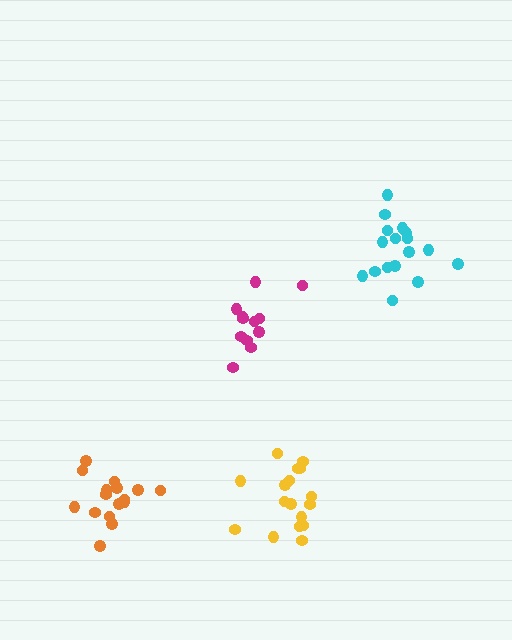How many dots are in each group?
Group 1: 12 dots, Group 2: 17 dots, Group 3: 16 dots, Group 4: 17 dots (62 total).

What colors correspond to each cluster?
The clusters are colored: magenta, yellow, orange, cyan.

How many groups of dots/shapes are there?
There are 4 groups.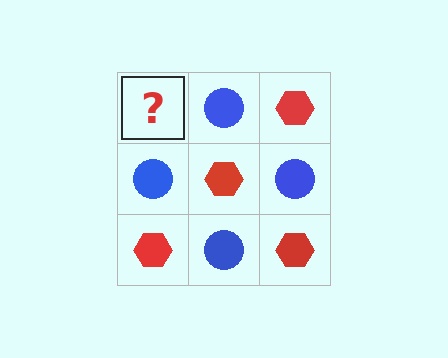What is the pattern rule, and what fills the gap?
The rule is that it alternates red hexagon and blue circle in a checkerboard pattern. The gap should be filled with a red hexagon.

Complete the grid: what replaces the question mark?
The question mark should be replaced with a red hexagon.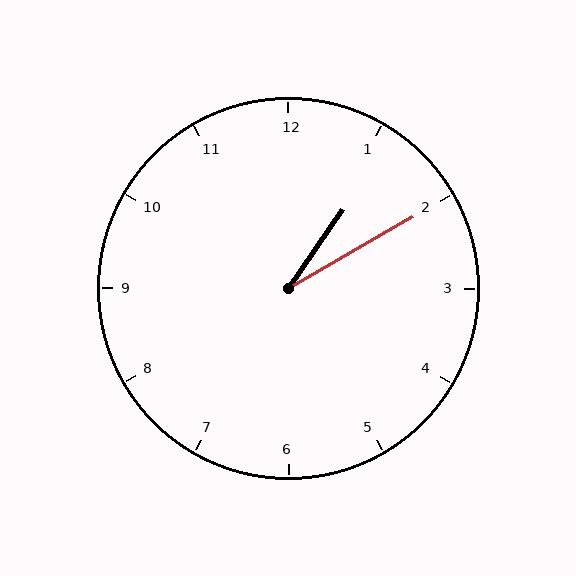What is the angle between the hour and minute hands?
Approximately 25 degrees.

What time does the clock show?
1:10.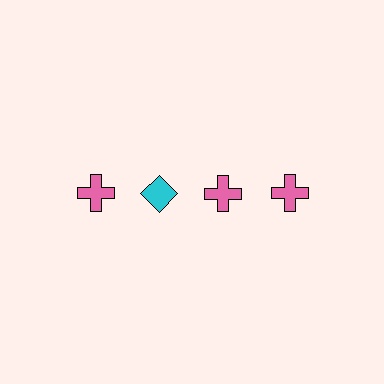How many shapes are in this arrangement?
There are 4 shapes arranged in a grid pattern.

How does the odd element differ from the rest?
It differs in both color (cyan instead of pink) and shape (diamond instead of cross).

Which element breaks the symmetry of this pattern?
The cyan diamond in the top row, second from left column breaks the symmetry. All other shapes are pink crosses.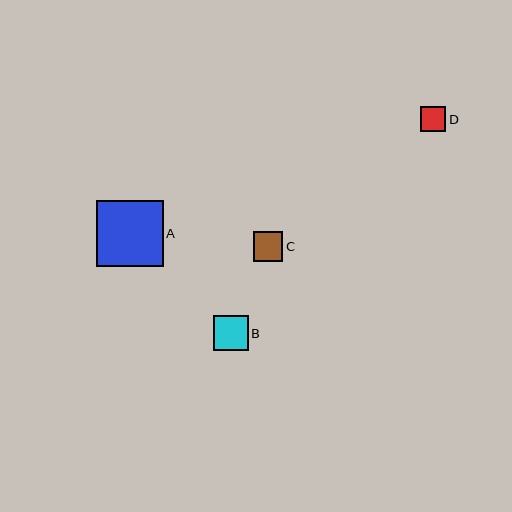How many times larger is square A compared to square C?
Square A is approximately 2.2 times the size of square C.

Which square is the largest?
Square A is the largest with a size of approximately 66 pixels.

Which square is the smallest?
Square D is the smallest with a size of approximately 25 pixels.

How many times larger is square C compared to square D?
Square C is approximately 1.2 times the size of square D.